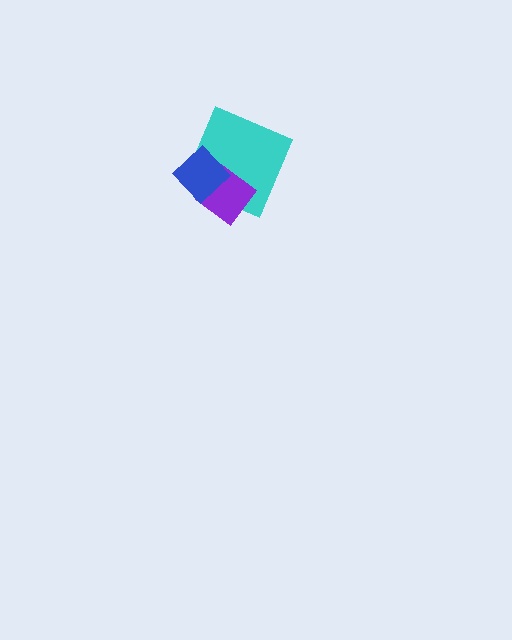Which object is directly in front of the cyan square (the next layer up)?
The purple diamond is directly in front of the cyan square.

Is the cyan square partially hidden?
Yes, it is partially covered by another shape.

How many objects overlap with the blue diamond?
2 objects overlap with the blue diamond.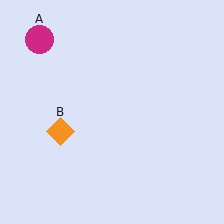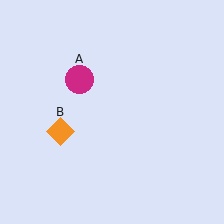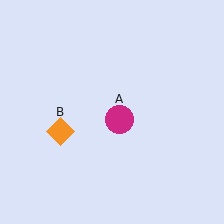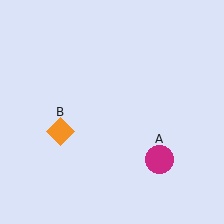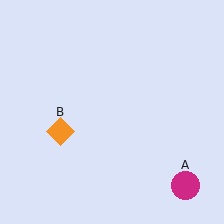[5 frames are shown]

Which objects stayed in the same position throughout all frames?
Orange diamond (object B) remained stationary.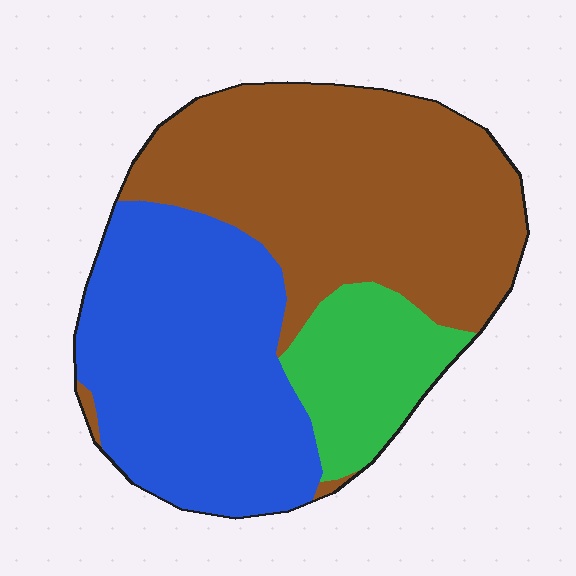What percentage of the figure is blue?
Blue covers 39% of the figure.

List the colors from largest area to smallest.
From largest to smallest: brown, blue, green.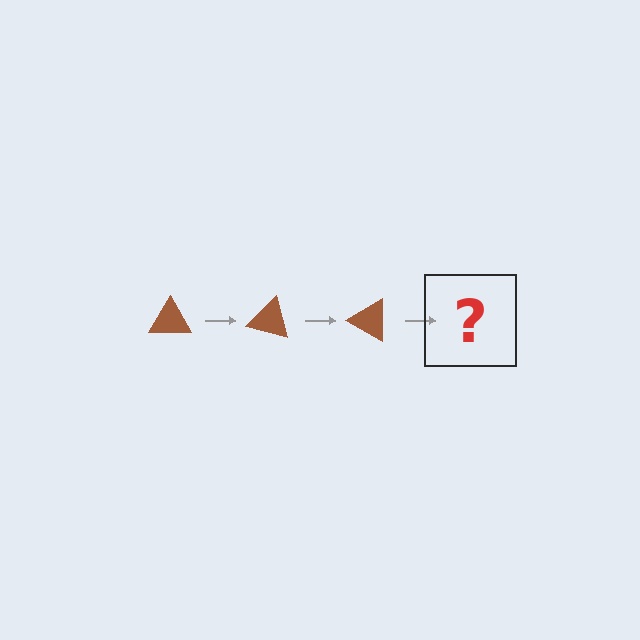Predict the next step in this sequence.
The next step is a brown triangle rotated 45 degrees.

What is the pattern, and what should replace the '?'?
The pattern is that the triangle rotates 15 degrees each step. The '?' should be a brown triangle rotated 45 degrees.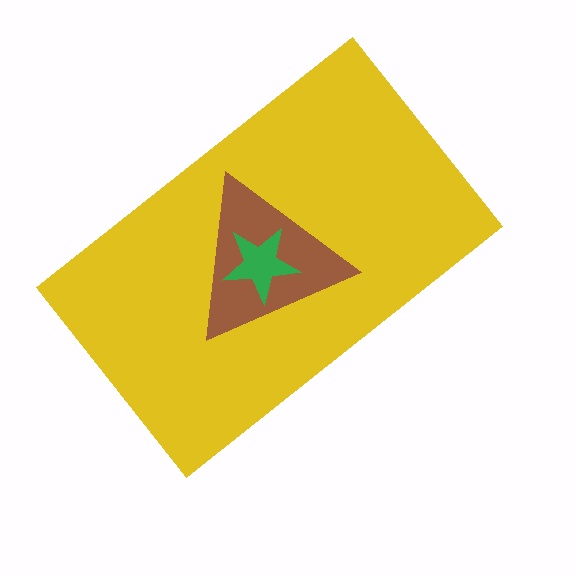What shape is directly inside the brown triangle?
The green star.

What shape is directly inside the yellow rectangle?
The brown triangle.